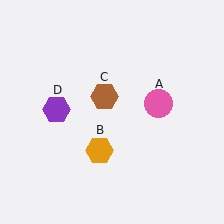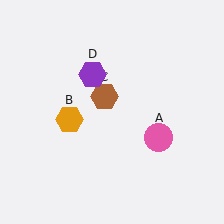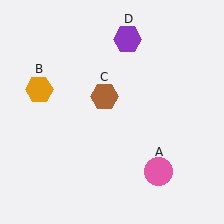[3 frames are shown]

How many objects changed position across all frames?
3 objects changed position: pink circle (object A), orange hexagon (object B), purple hexagon (object D).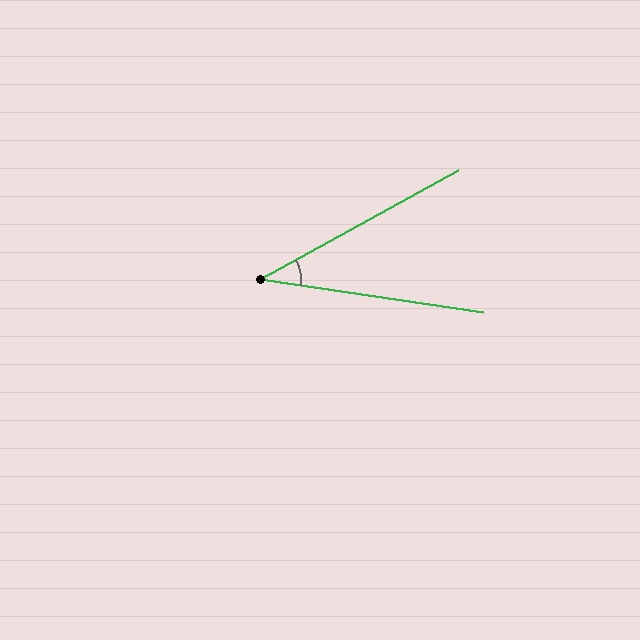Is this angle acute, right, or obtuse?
It is acute.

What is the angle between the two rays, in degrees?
Approximately 37 degrees.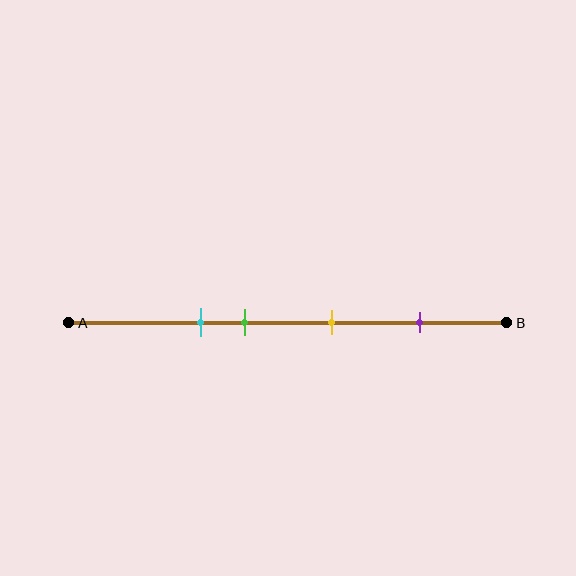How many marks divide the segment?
There are 4 marks dividing the segment.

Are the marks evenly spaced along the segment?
No, the marks are not evenly spaced.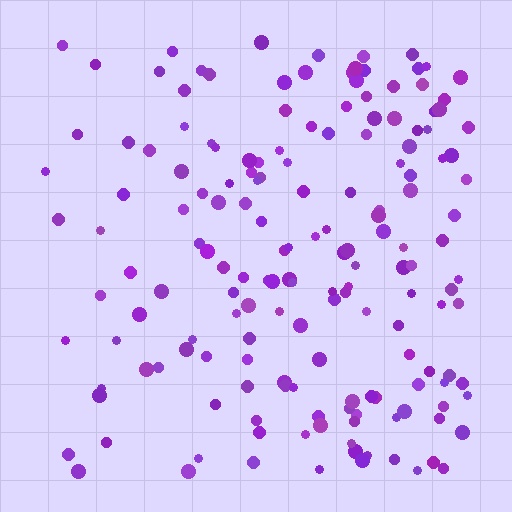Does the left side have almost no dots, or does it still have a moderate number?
Still a moderate number, just noticeably fewer than the right.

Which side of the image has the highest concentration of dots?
The right.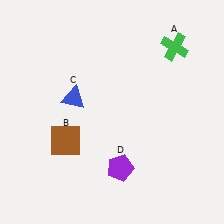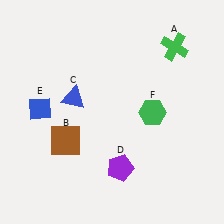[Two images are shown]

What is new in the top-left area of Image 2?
A blue diamond (E) was added in the top-left area of Image 2.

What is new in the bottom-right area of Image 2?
A green hexagon (F) was added in the bottom-right area of Image 2.